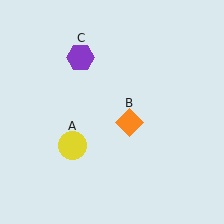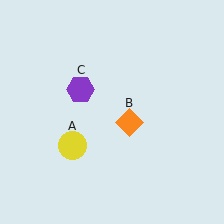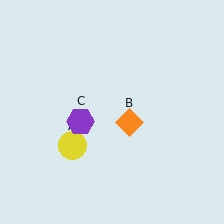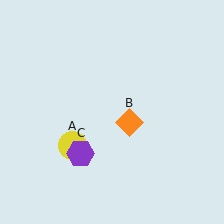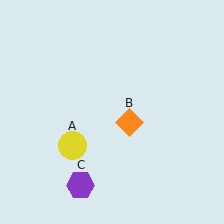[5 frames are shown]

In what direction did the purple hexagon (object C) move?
The purple hexagon (object C) moved down.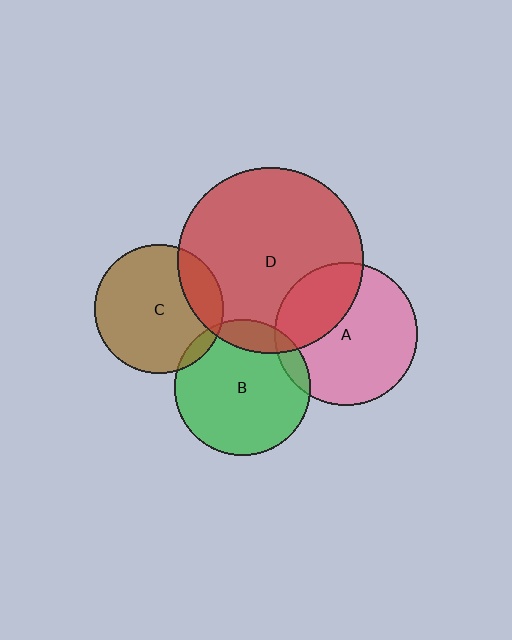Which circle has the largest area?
Circle D (red).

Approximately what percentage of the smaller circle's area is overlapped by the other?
Approximately 5%.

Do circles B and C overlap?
Yes.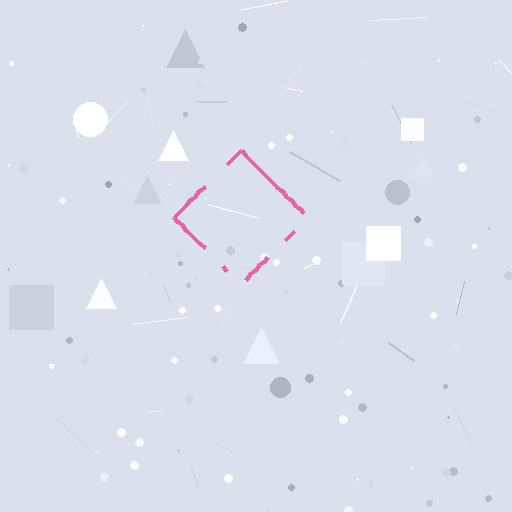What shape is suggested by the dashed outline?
The dashed outline suggests a diamond.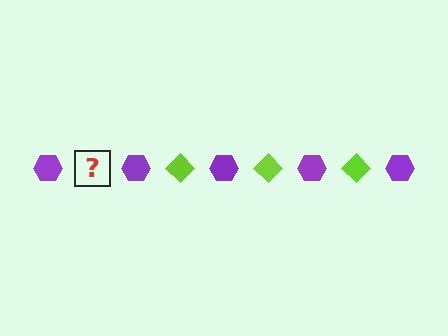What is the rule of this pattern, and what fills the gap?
The rule is that the pattern alternates between purple hexagon and lime diamond. The gap should be filled with a lime diamond.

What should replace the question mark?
The question mark should be replaced with a lime diamond.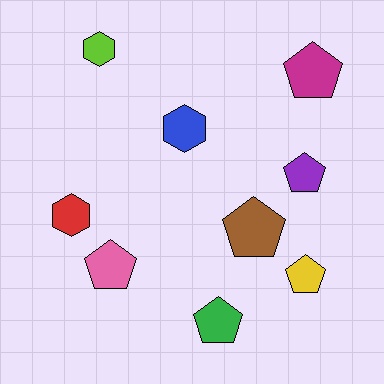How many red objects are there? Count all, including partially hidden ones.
There is 1 red object.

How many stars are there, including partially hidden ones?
There are no stars.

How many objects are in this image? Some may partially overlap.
There are 9 objects.